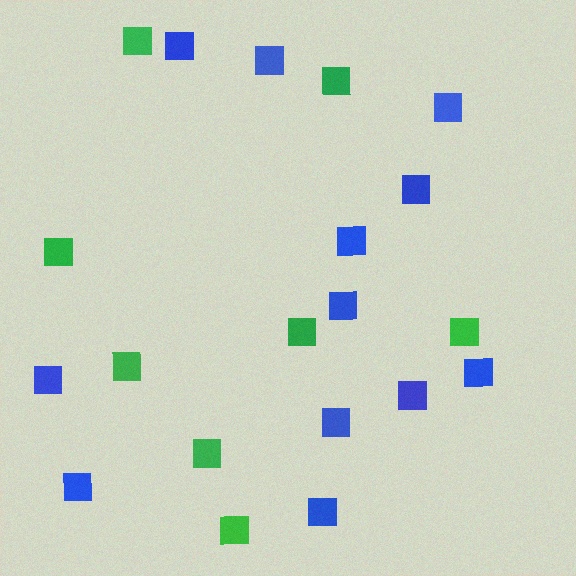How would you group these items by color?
There are 2 groups: one group of green squares (8) and one group of blue squares (12).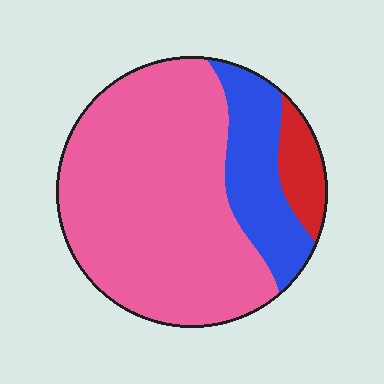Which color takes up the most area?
Pink, at roughly 70%.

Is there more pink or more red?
Pink.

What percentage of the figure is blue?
Blue takes up less than a quarter of the figure.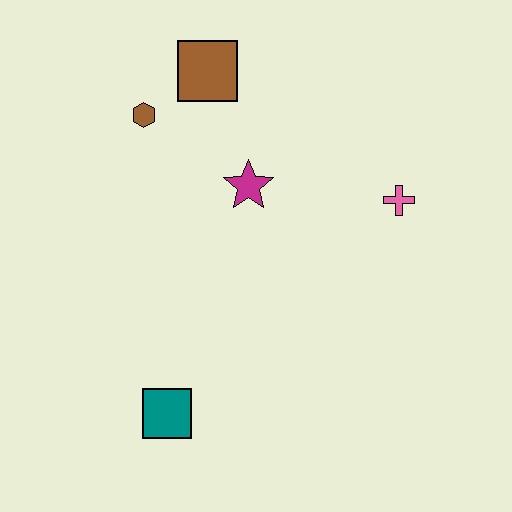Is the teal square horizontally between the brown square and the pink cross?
No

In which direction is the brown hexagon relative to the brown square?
The brown hexagon is to the left of the brown square.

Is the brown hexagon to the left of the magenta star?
Yes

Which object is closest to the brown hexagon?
The brown square is closest to the brown hexagon.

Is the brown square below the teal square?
No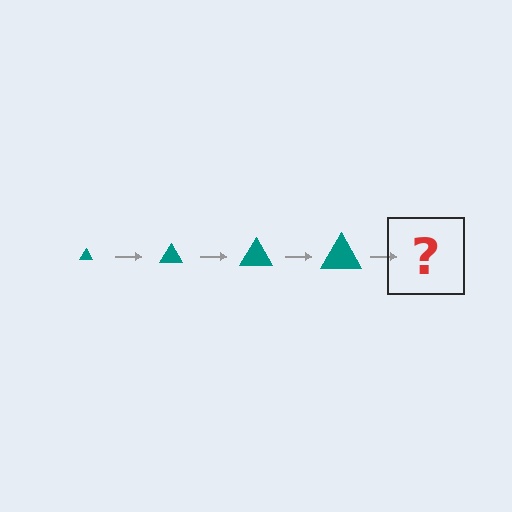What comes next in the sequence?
The next element should be a teal triangle, larger than the previous one.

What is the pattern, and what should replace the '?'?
The pattern is that the triangle gets progressively larger each step. The '?' should be a teal triangle, larger than the previous one.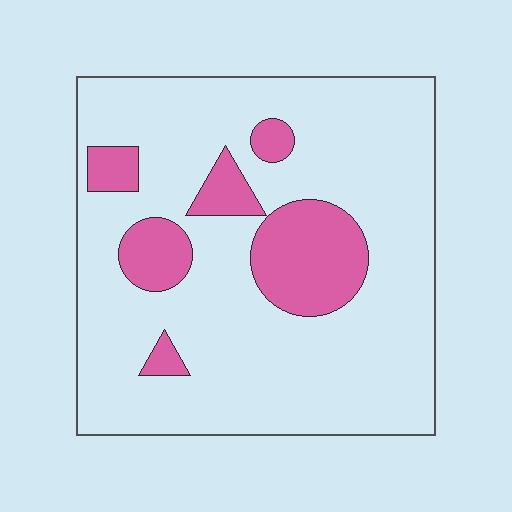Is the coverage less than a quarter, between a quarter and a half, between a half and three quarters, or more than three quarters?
Less than a quarter.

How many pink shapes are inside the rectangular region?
6.